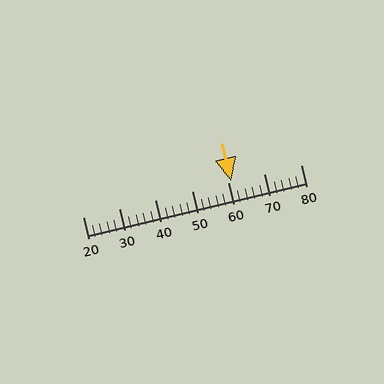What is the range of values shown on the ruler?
The ruler shows values from 20 to 80.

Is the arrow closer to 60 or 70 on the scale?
The arrow is closer to 60.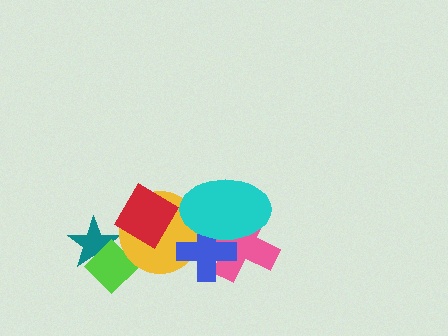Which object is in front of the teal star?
The lime diamond is in front of the teal star.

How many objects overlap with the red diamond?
1 object overlaps with the red diamond.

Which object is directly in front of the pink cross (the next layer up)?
The blue cross is directly in front of the pink cross.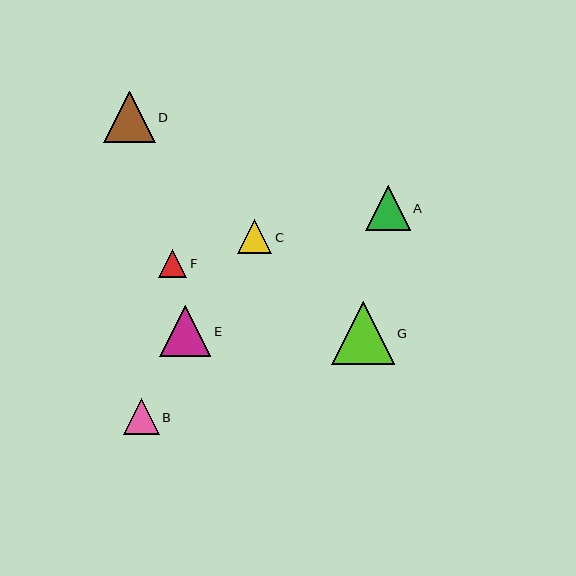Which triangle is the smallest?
Triangle F is the smallest with a size of approximately 28 pixels.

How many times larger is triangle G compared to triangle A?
Triangle G is approximately 1.4 times the size of triangle A.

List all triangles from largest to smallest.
From largest to smallest: G, D, E, A, B, C, F.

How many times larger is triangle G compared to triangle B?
Triangle G is approximately 1.8 times the size of triangle B.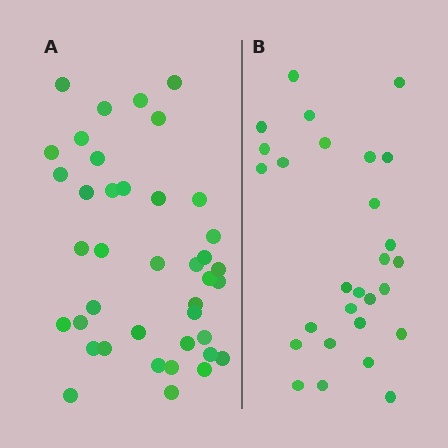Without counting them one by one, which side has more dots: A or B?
Region A (the left region) has more dots.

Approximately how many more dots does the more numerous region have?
Region A has roughly 12 or so more dots than region B.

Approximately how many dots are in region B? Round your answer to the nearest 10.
About 30 dots. (The exact count is 28, which rounds to 30.)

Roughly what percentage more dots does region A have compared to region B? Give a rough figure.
About 45% more.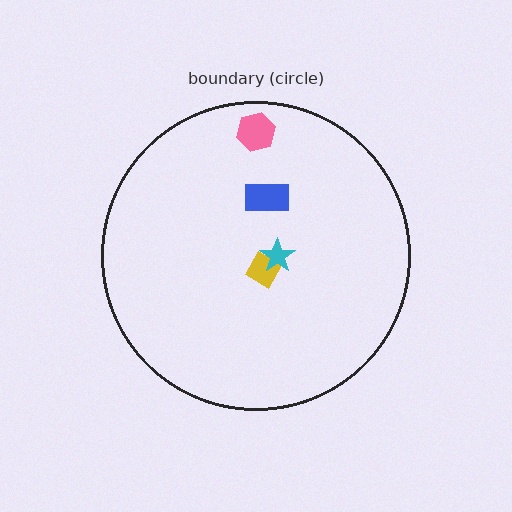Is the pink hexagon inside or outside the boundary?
Inside.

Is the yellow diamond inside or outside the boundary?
Inside.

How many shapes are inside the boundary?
4 inside, 0 outside.